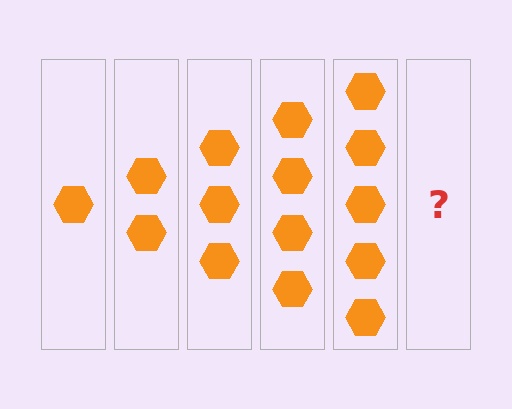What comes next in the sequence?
The next element should be 6 hexagons.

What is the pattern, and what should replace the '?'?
The pattern is that each step adds one more hexagon. The '?' should be 6 hexagons.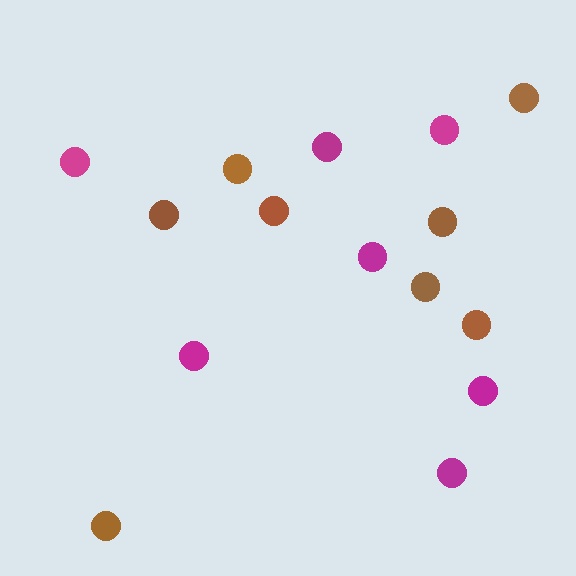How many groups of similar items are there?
There are 2 groups: one group of magenta circles (7) and one group of brown circles (8).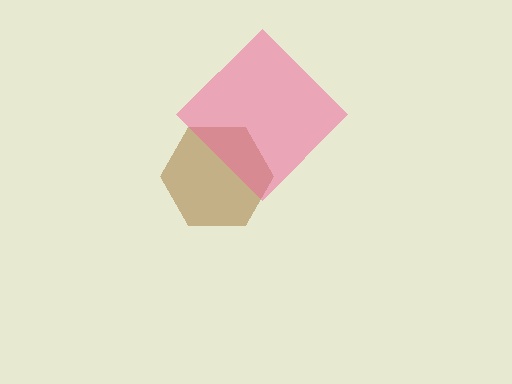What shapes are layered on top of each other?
The layered shapes are: a brown hexagon, a pink diamond.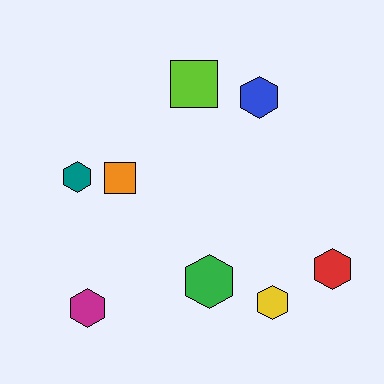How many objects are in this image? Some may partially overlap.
There are 8 objects.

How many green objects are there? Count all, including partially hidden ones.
There is 1 green object.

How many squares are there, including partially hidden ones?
There are 2 squares.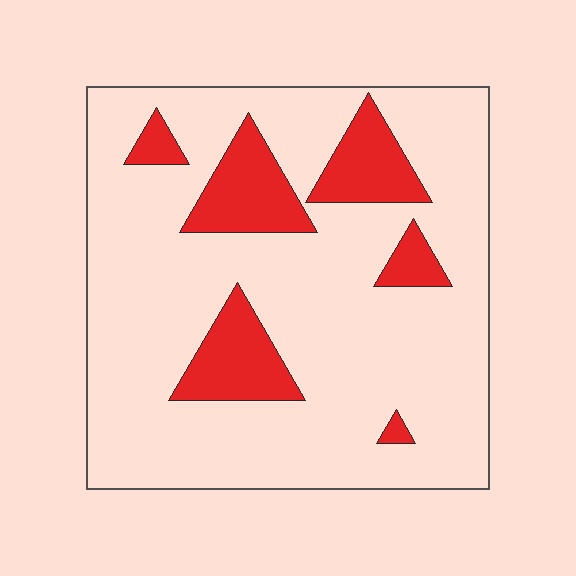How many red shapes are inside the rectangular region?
6.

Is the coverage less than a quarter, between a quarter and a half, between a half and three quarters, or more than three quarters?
Less than a quarter.